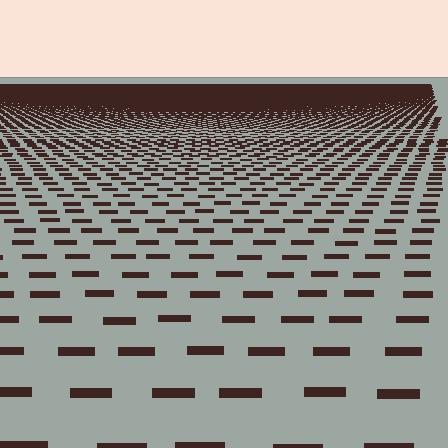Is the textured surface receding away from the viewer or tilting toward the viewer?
The surface is receding away from the viewer. Texture elements get smaller and denser toward the top.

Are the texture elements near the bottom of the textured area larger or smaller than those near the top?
Larger. Near the bottom, elements are closer to the viewer and appear at a bigger on-screen size.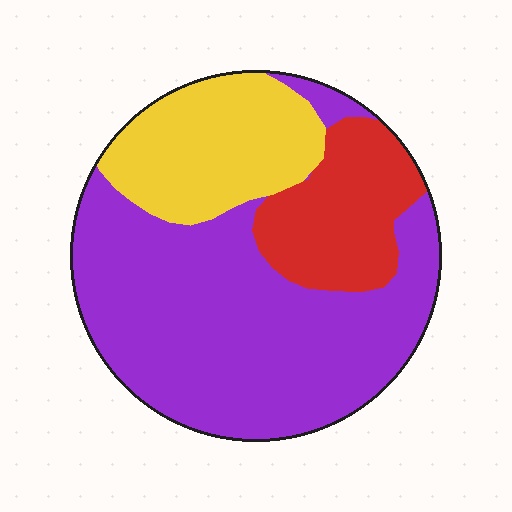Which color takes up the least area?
Red, at roughly 20%.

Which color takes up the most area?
Purple, at roughly 60%.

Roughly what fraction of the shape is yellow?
Yellow covers around 20% of the shape.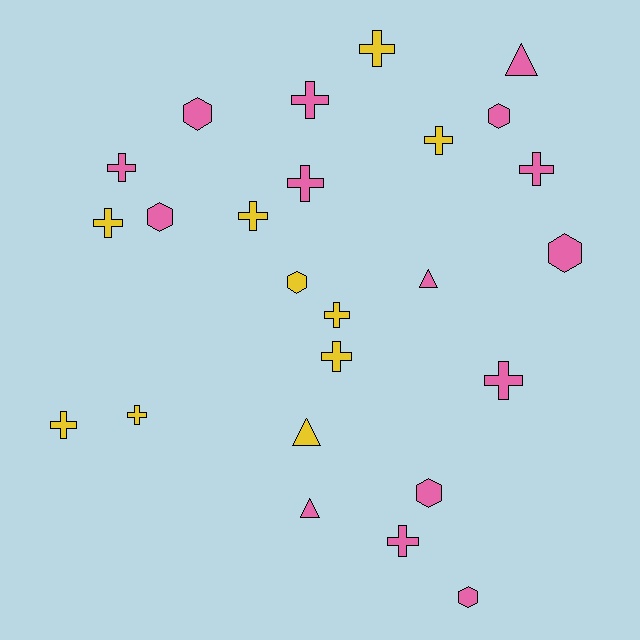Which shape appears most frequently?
Cross, with 14 objects.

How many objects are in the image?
There are 25 objects.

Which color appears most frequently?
Pink, with 15 objects.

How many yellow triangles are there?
There is 1 yellow triangle.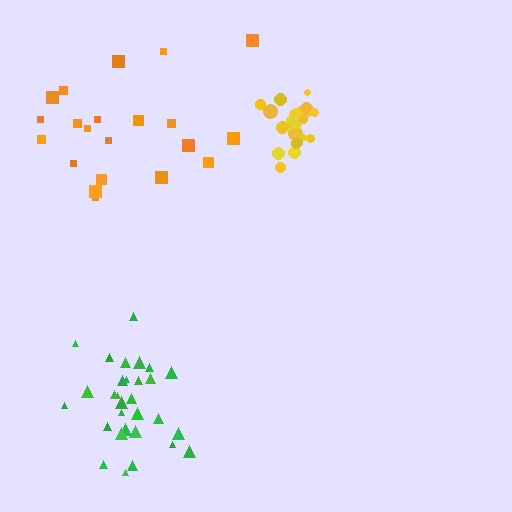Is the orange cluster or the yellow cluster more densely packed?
Yellow.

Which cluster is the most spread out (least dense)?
Orange.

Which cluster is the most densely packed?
Yellow.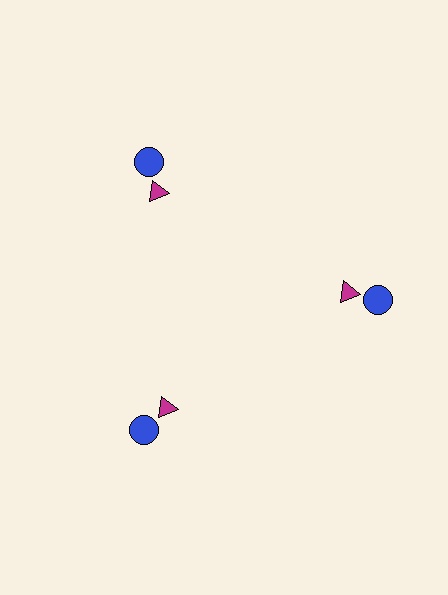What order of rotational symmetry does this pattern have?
This pattern has 3-fold rotational symmetry.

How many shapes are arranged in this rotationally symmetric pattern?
There are 6 shapes, arranged in 3 groups of 2.